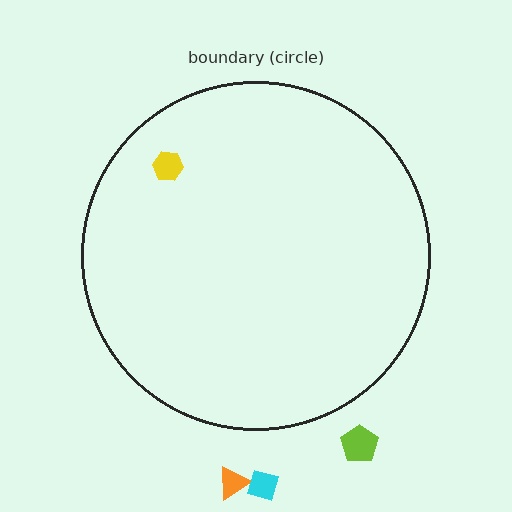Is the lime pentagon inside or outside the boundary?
Outside.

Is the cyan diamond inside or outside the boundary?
Outside.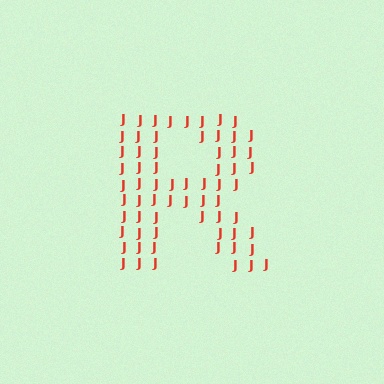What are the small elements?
The small elements are letter J's.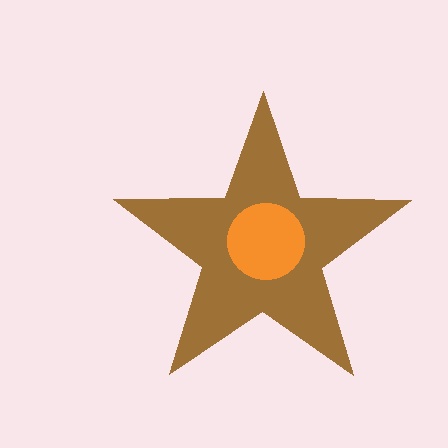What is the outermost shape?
The brown star.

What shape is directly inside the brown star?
The orange circle.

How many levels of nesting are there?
2.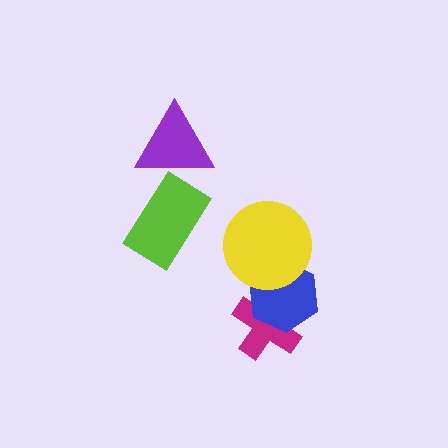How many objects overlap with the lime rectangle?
1 object overlaps with the lime rectangle.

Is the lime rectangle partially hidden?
No, no other shape covers it.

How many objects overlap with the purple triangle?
1 object overlaps with the purple triangle.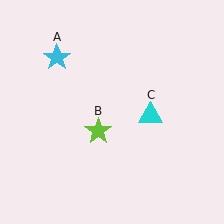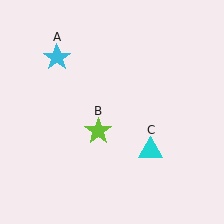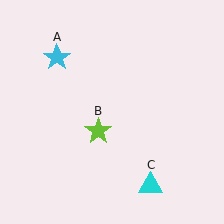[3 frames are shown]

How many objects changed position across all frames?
1 object changed position: cyan triangle (object C).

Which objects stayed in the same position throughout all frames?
Cyan star (object A) and lime star (object B) remained stationary.